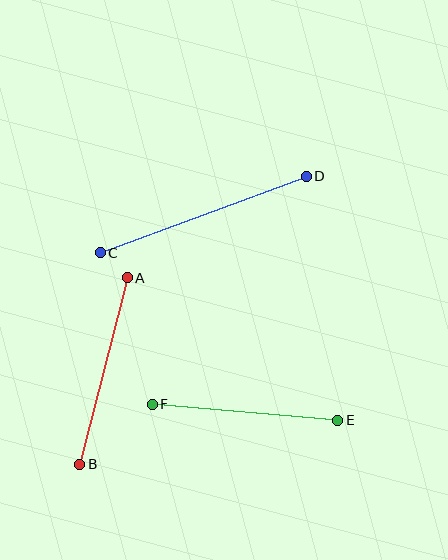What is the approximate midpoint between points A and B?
The midpoint is at approximately (103, 371) pixels.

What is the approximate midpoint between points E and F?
The midpoint is at approximately (245, 412) pixels.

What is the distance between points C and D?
The distance is approximately 220 pixels.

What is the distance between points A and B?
The distance is approximately 192 pixels.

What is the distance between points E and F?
The distance is approximately 186 pixels.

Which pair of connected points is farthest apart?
Points C and D are farthest apart.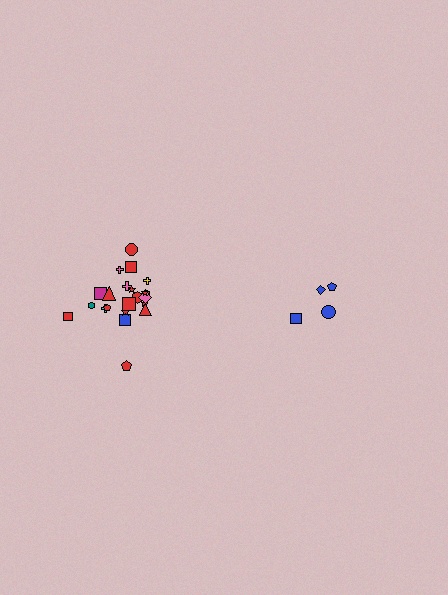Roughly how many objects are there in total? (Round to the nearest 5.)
Roughly 25 objects in total.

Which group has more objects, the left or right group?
The left group.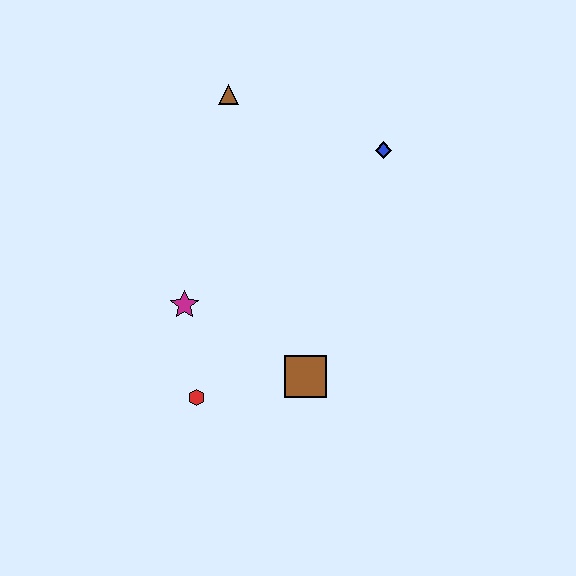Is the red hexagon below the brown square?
Yes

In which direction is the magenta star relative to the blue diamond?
The magenta star is to the left of the blue diamond.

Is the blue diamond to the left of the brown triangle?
No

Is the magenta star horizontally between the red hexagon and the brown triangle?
No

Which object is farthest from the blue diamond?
The red hexagon is farthest from the blue diamond.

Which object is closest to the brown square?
The red hexagon is closest to the brown square.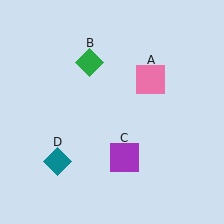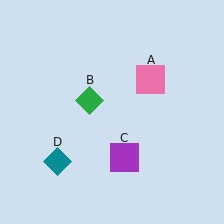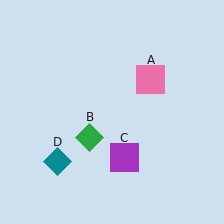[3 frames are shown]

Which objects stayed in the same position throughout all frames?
Pink square (object A) and purple square (object C) and teal diamond (object D) remained stationary.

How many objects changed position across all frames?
1 object changed position: green diamond (object B).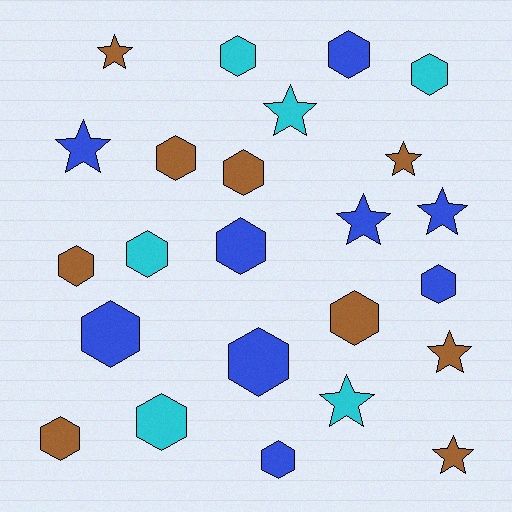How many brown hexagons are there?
There are 5 brown hexagons.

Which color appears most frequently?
Blue, with 9 objects.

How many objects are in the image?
There are 24 objects.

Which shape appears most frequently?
Hexagon, with 15 objects.